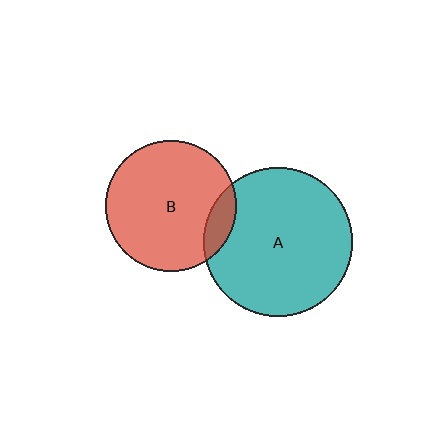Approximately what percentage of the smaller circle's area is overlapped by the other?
Approximately 10%.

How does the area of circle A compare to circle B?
Approximately 1.3 times.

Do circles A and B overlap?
Yes.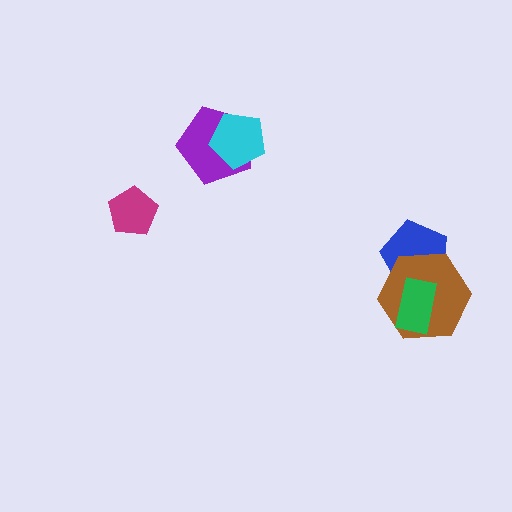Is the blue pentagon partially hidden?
Yes, it is partially covered by another shape.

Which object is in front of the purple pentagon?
The cyan pentagon is in front of the purple pentagon.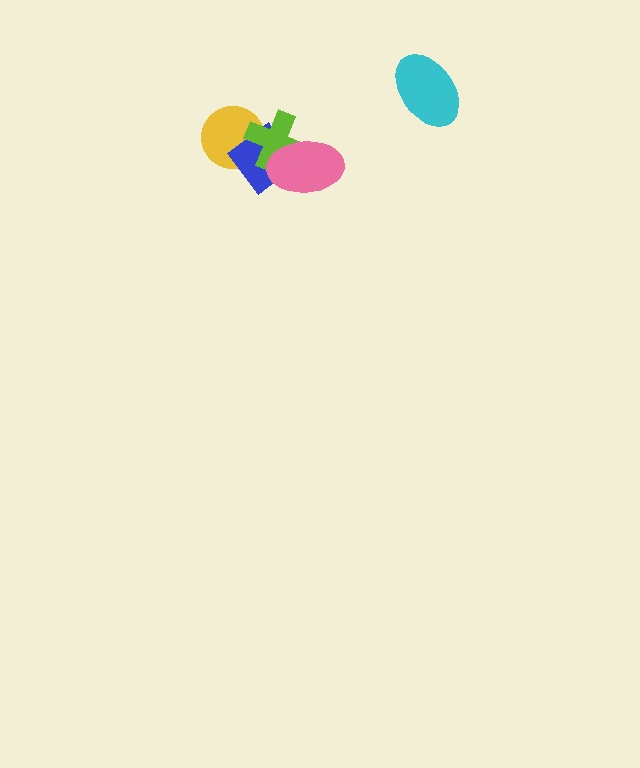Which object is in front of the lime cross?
The pink ellipse is in front of the lime cross.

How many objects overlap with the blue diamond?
3 objects overlap with the blue diamond.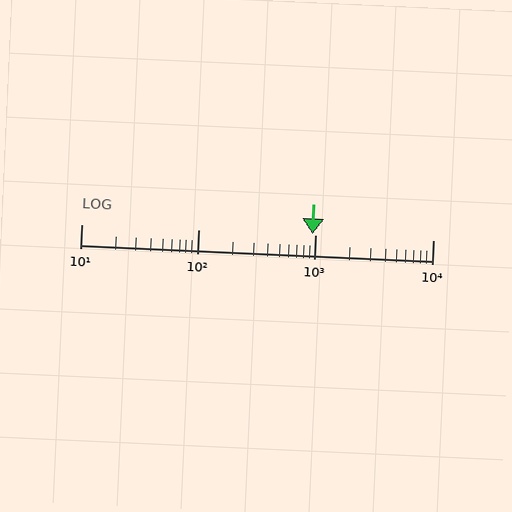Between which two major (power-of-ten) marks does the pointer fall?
The pointer is between 100 and 1000.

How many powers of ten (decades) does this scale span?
The scale spans 3 decades, from 10 to 10000.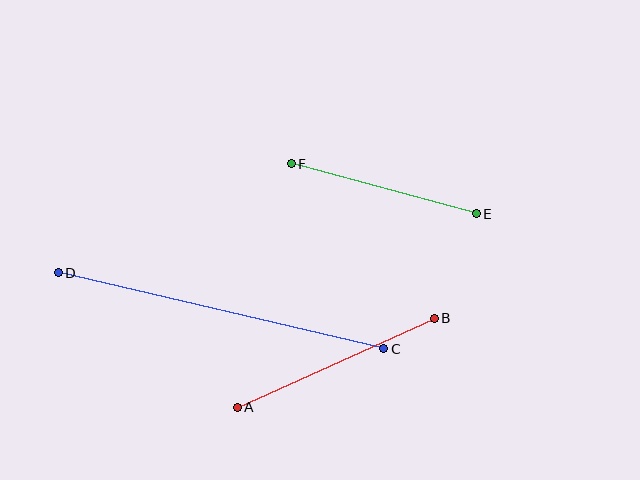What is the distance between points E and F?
The distance is approximately 192 pixels.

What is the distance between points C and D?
The distance is approximately 334 pixels.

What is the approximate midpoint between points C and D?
The midpoint is at approximately (221, 311) pixels.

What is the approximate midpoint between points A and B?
The midpoint is at approximately (336, 363) pixels.